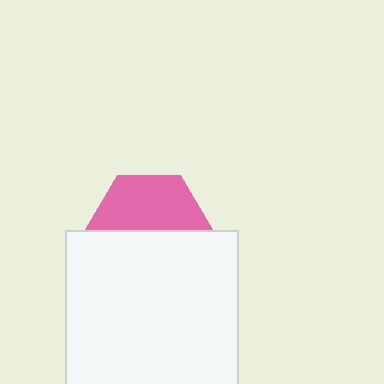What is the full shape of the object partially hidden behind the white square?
The partially hidden object is a pink hexagon.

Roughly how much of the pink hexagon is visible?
About half of it is visible (roughly 49%).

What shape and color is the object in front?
The object in front is a white square.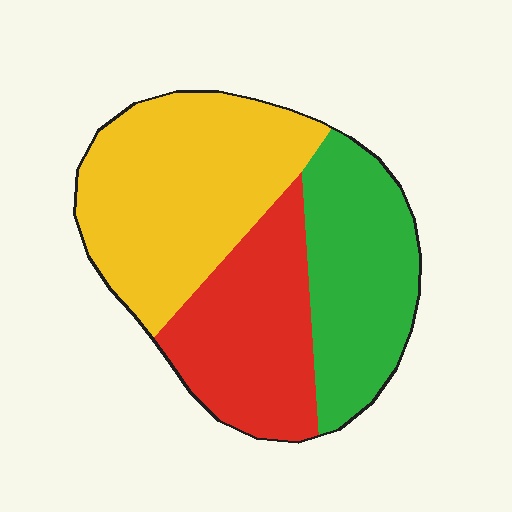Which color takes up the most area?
Yellow, at roughly 40%.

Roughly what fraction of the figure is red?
Red covers about 30% of the figure.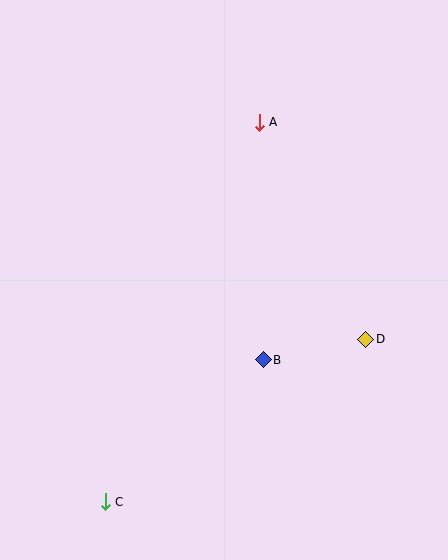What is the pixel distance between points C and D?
The distance between C and D is 307 pixels.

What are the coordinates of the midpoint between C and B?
The midpoint between C and B is at (184, 431).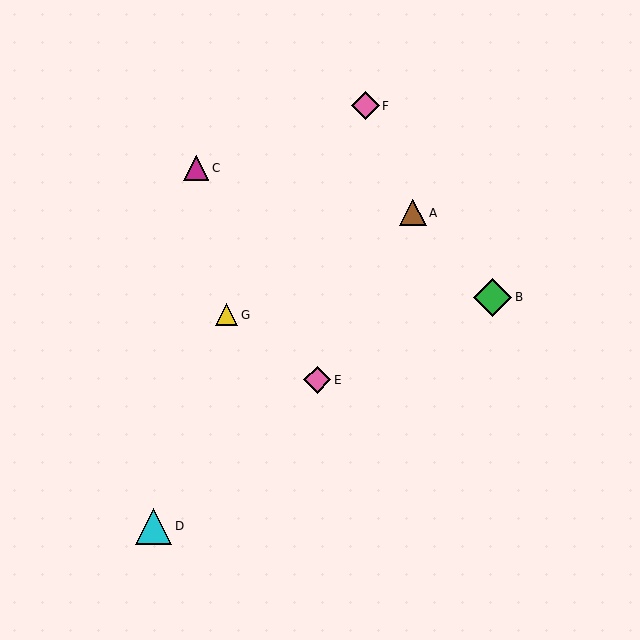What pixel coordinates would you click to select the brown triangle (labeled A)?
Click at (413, 213) to select the brown triangle A.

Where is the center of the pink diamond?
The center of the pink diamond is at (317, 380).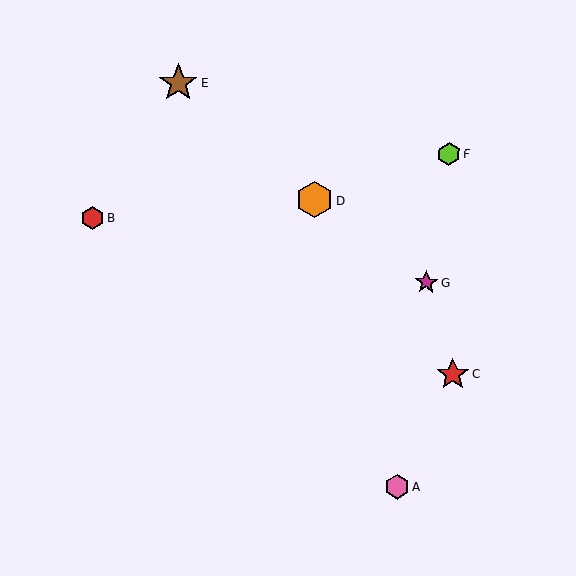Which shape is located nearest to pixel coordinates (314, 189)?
The orange hexagon (labeled D) at (314, 200) is nearest to that location.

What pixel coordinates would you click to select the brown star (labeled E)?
Click at (179, 83) to select the brown star E.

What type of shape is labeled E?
Shape E is a brown star.